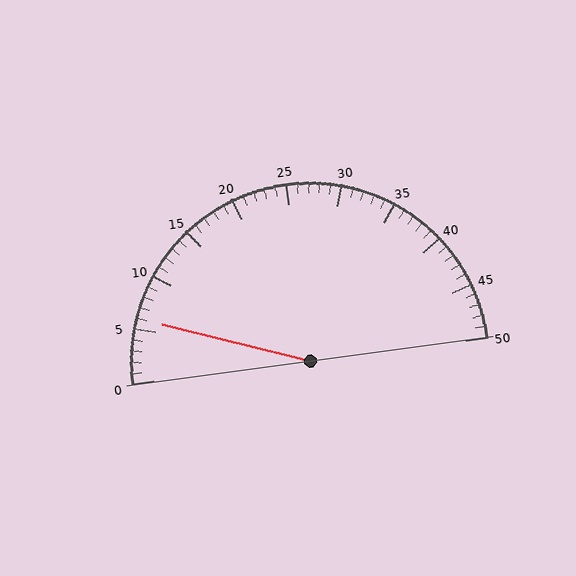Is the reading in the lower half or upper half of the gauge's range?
The reading is in the lower half of the range (0 to 50).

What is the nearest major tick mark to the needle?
The nearest major tick mark is 5.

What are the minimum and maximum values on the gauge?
The gauge ranges from 0 to 50.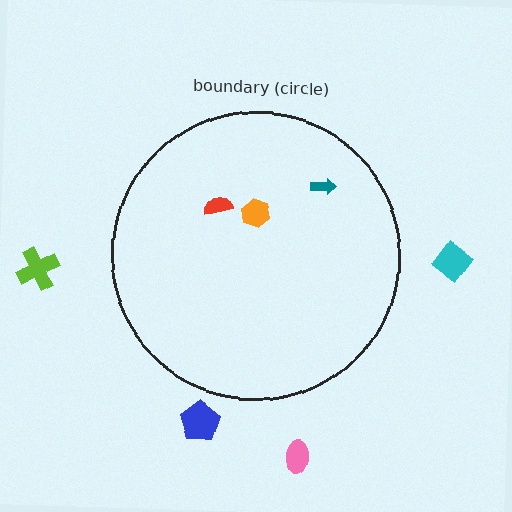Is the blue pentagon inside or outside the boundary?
Outside.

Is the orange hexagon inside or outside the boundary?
Inside.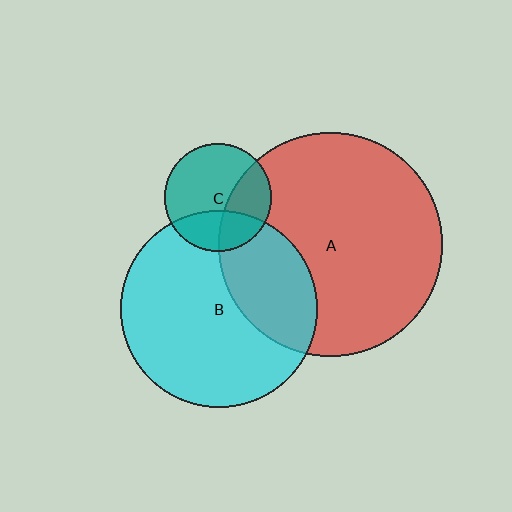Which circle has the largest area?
Circle A (red).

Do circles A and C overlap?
Yes.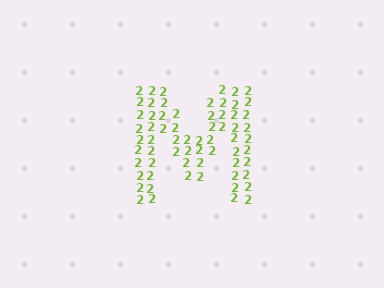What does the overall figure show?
The overall figure shows the letter M.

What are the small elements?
The small elements are digit 2's.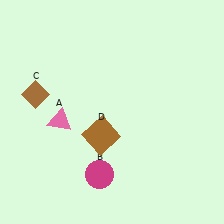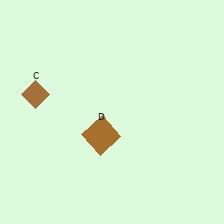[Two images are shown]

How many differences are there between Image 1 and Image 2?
There are 2 differences between the two images.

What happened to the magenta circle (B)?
The magenta circle (B) was removed in Image 2. It was in the bottom-left area of Image 1.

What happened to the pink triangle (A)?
The pink triangle (A) was removed in Image 2. It was in the bottom-left area of Image 1.